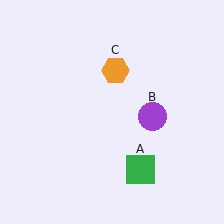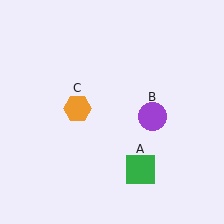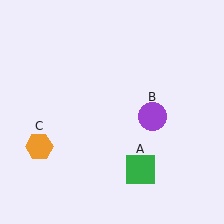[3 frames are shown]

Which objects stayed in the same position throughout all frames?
Green square (object A) and purple circle (object B) remained stationary.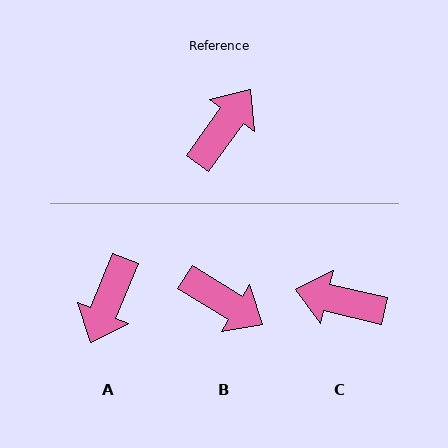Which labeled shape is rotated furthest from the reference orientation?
A, about 167 degrees away.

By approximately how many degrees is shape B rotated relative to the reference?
Approximately 86 degrees clockwise.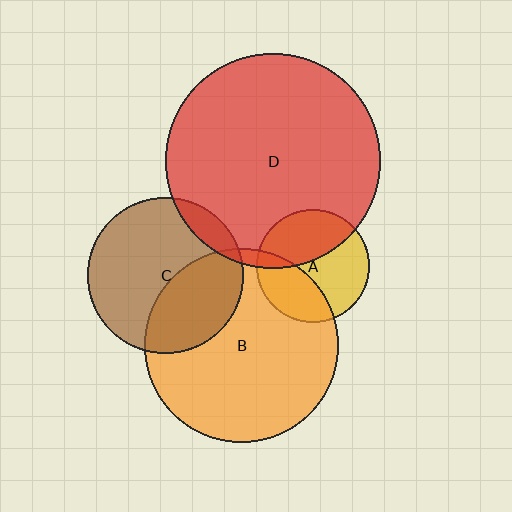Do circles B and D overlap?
Yes.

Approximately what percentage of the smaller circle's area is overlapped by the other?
Approximately 5%.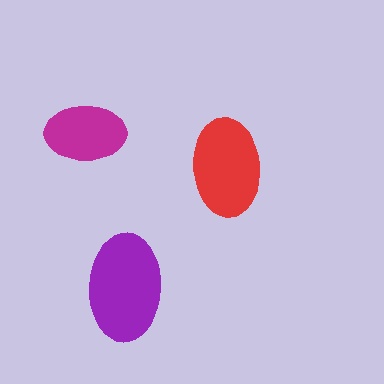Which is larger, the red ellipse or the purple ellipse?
The purple one.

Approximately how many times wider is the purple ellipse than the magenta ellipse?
About 1.5 times wider.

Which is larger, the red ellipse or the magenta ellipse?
The red one.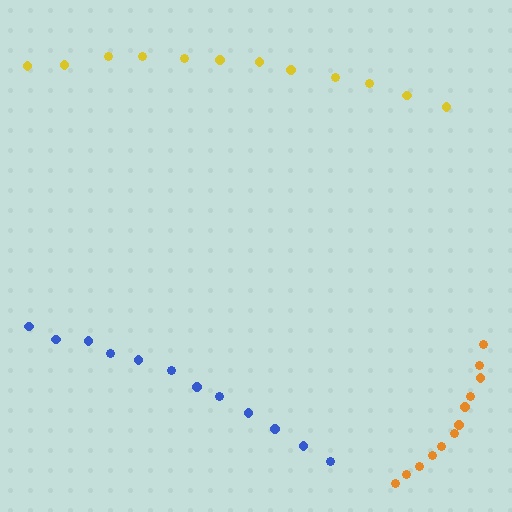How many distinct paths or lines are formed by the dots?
There are 3 distinct paths.